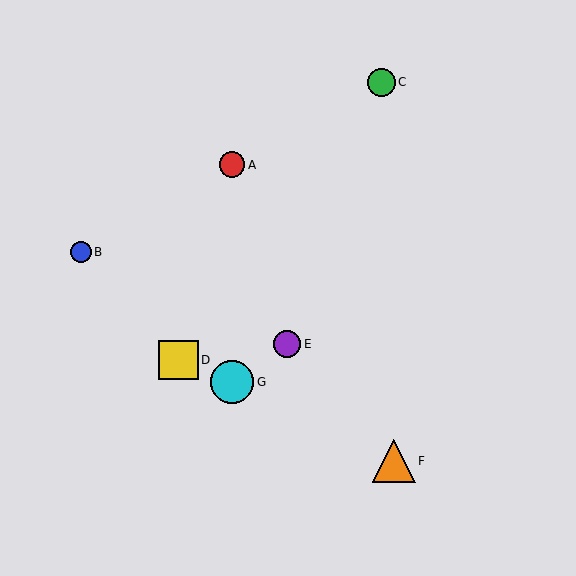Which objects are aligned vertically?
Objects A, G are aligned vertically.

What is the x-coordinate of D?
Object D is at x≈178.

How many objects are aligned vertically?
2 objects (A, G) are aligned vertically.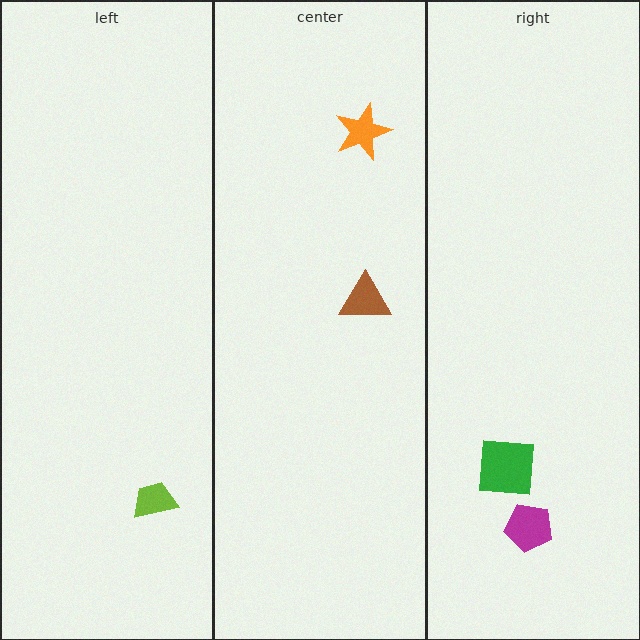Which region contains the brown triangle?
The center region.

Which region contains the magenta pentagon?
The right region.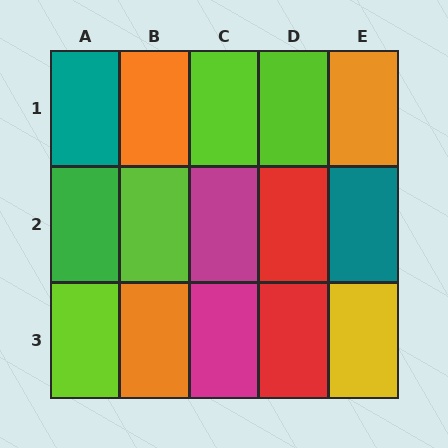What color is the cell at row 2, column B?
Lime.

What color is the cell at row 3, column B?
Orange.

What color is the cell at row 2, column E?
Teal.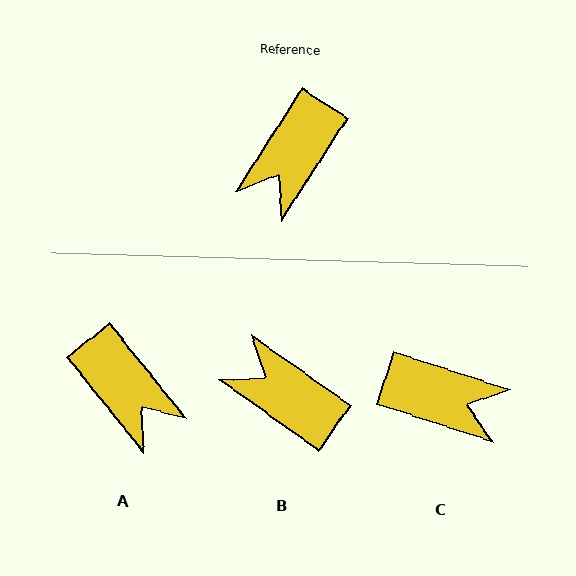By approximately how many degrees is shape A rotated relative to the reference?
Approximately 72 degrees counter-clockwise.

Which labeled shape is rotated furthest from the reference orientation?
C, about 105 degrees away.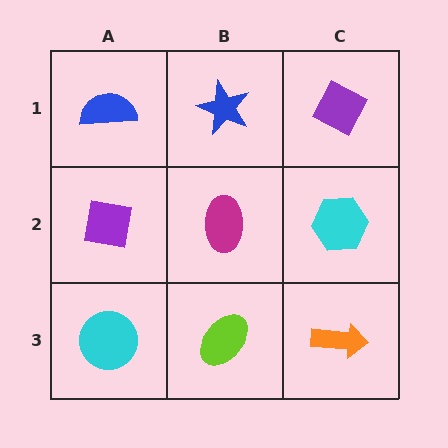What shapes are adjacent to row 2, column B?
A blue star (row 1, column B), a lime ellipse (row 3, column B), a purple square (row 2, column A), a cyan hexagon (row 2, column C).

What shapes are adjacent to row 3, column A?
A purple square (row 2, column A), a lime ellipse (row 3, column B).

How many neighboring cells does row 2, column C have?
3.